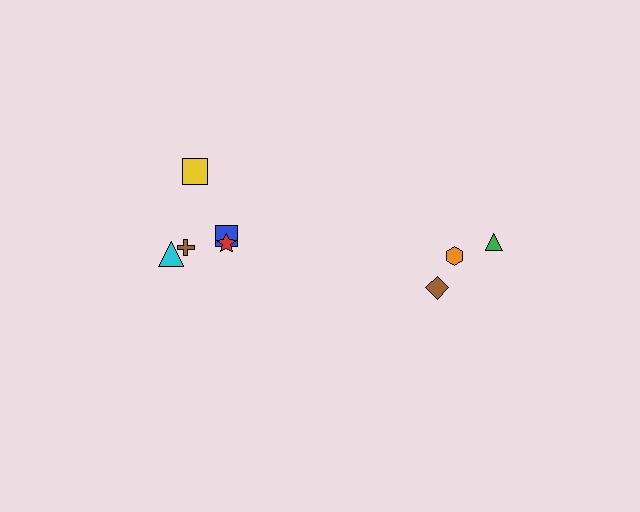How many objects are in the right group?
There are 3 objects.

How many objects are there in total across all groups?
There are 8 objects.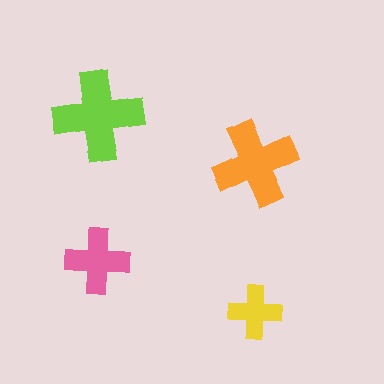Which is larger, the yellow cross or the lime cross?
The lime one.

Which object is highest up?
The lime cross is topmost.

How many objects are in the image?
There are 4 objects in the image.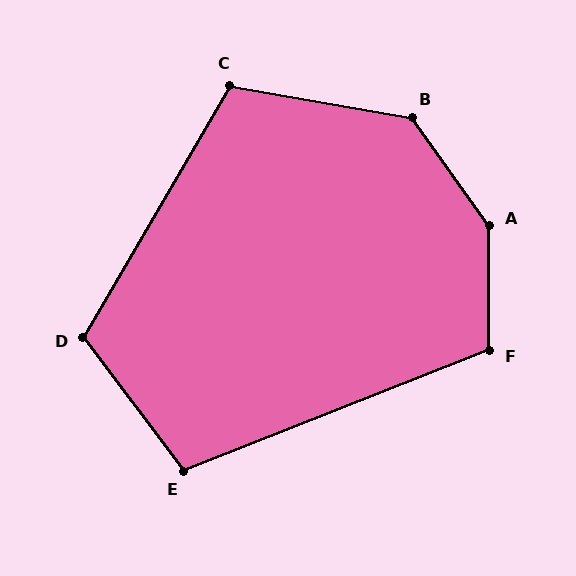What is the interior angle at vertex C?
Approximately 110 degrees (obtuse).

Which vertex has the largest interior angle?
A, at approximately 144 degrees.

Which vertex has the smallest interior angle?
E, at approximately 105 degrees.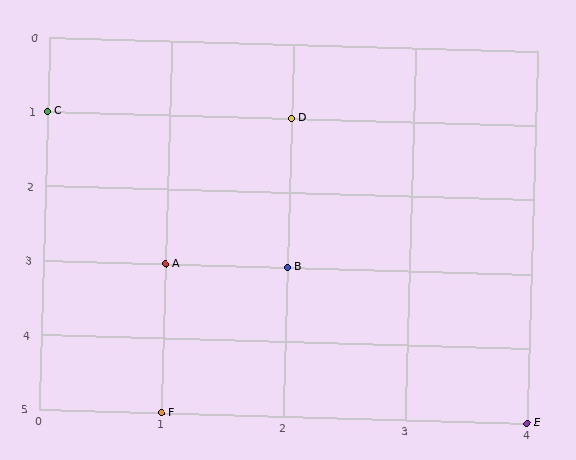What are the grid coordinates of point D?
Point D is at grid coordinates (2, 1).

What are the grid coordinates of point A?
Point A is at grid coordinates (1, 3).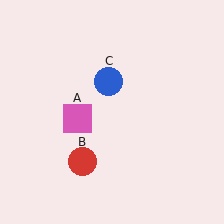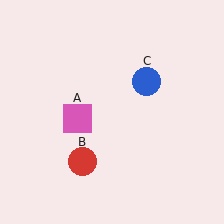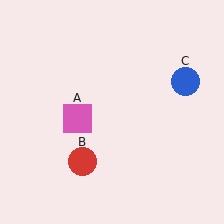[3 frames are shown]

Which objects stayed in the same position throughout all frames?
Pink square (object A) and red circle (object B) remained stationary.